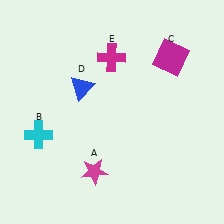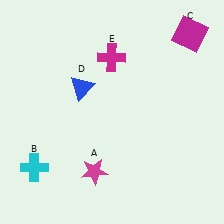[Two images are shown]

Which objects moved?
The objects that moved are: the cyan cross (B), the magenta square (C).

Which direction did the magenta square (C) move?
The magenta square (C) moved up.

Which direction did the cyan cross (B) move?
The cyan cross (B) moved down.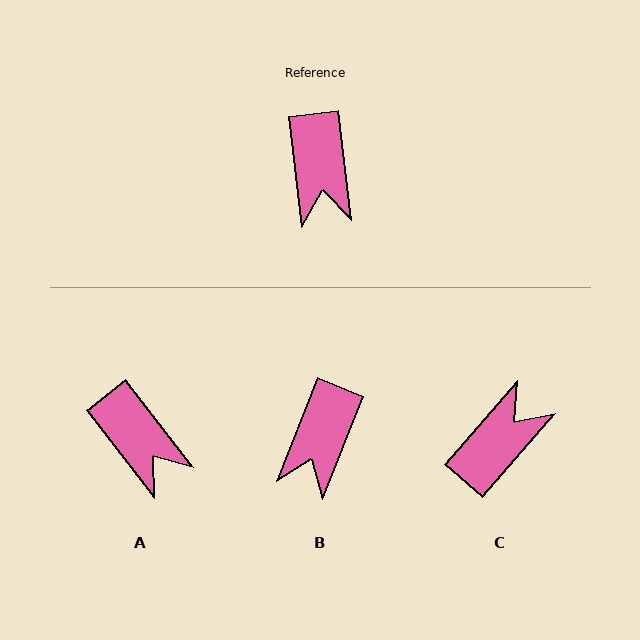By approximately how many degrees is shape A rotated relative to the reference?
Approximately 31 degrees counter-clockwise.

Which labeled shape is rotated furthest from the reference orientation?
C, about 132 degrees away.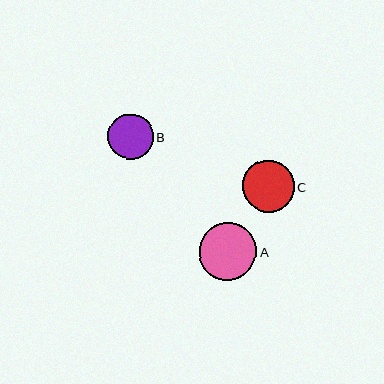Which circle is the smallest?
Circle B is the smallest with a size of approximately 45 pixels.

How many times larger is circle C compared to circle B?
Circle C is approximately 1.1 times the size of circle B.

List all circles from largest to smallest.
From largest to smallest: A, C, B.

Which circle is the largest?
Circle A is the largest with a size of approximately 57 pixels.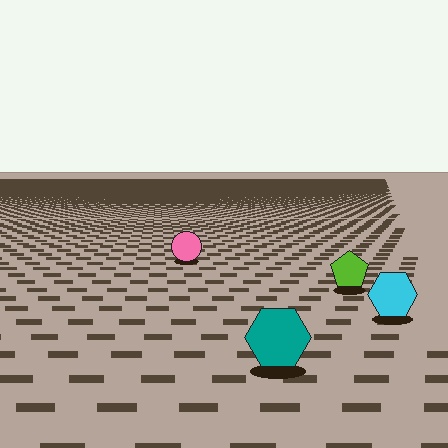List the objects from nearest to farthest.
From nearest to farthest: the teal hexagon, the cyan hexagon, the lime pentagon, the pink circle.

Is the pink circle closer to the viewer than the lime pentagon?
No. The lime pentagon is closer — you can tell from the texture gradient: the ground texture is coarser near it.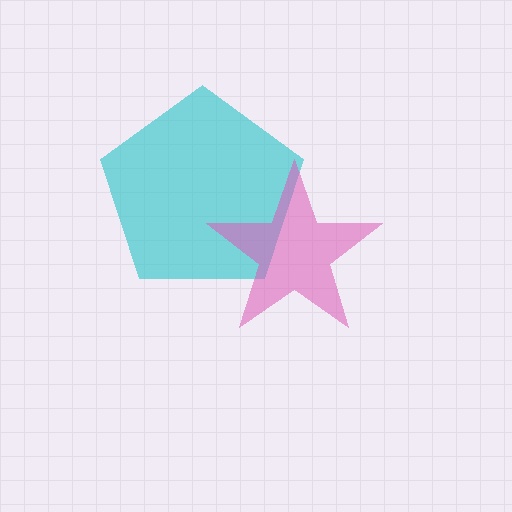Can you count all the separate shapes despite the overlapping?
Yes, there are 2 separate shapes.